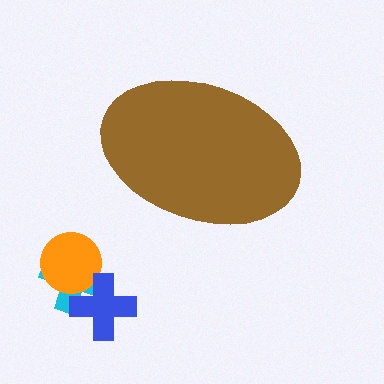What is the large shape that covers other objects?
A brown ellipse.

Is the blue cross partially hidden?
No, the blue cross is fully visible.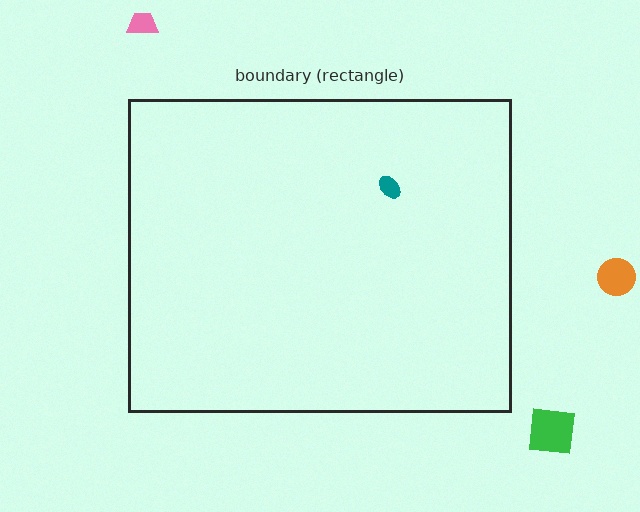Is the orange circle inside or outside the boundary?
Outside.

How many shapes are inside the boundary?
1 inside, 3 outside.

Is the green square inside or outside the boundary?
Outside.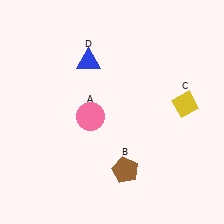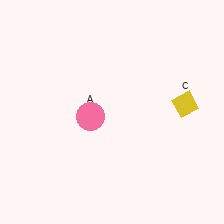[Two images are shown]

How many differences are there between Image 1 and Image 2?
There are 2 differences between the two images.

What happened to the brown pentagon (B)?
The brown pentagon (B) was removed in Image 2. It was in the bottom-right area of Image 1.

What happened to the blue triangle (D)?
The blue triangle (D) was removed in Image 2. It was in the top-left area of Image 1.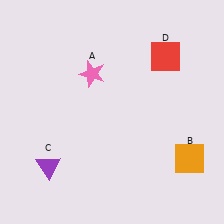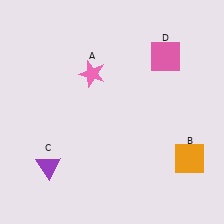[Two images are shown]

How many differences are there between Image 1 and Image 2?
There is 1 difference between the two images.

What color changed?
The square (D) changed from red in Image 1 to pink in Image 2.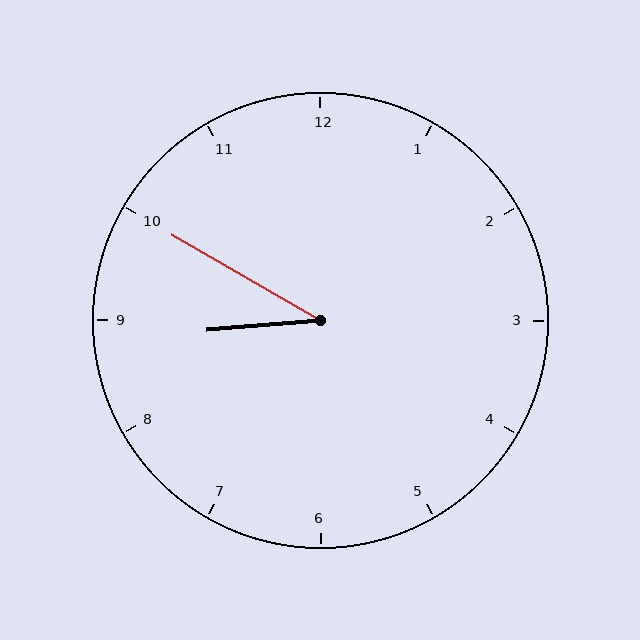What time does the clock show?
8:50.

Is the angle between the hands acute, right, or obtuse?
It is acute.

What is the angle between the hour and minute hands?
Approximately 35 degrees.